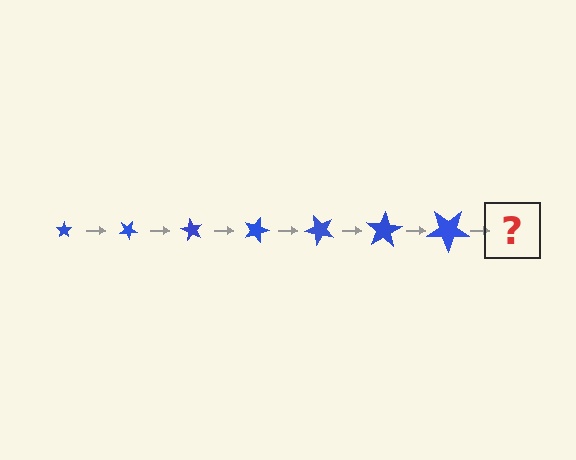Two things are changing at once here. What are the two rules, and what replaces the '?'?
The two rules are that the star grows larger each step and it rotates 30 degrees each step. The '?' should be a star, larger than the previous one and rotated 210 degrees from the start.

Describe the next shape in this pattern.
It should be a star, larger than the previous one and rotated 210 degrees from the start.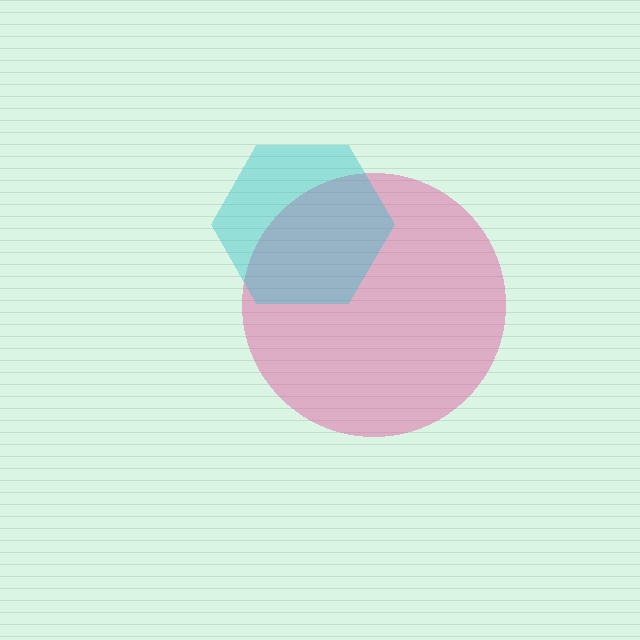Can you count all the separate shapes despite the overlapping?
Yes, there are 2 separate shapes.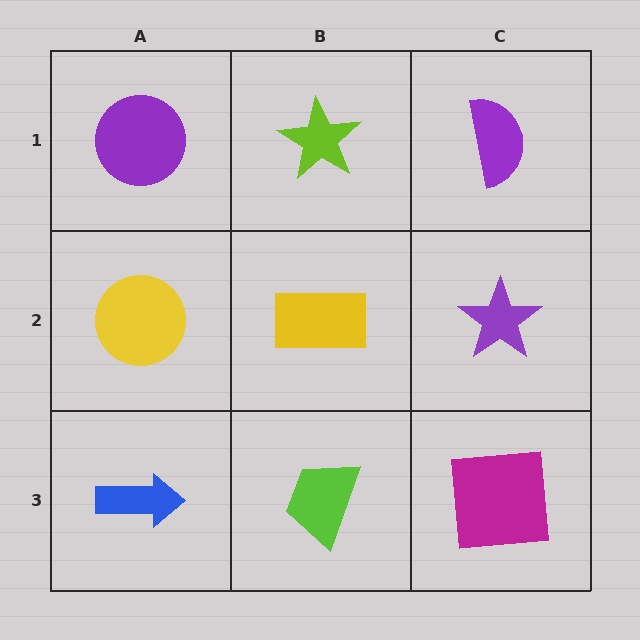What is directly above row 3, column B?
A yellow rectangle.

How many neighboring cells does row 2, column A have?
3.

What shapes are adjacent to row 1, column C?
A purple star (row 2, column C), a lime star (row 1, column B).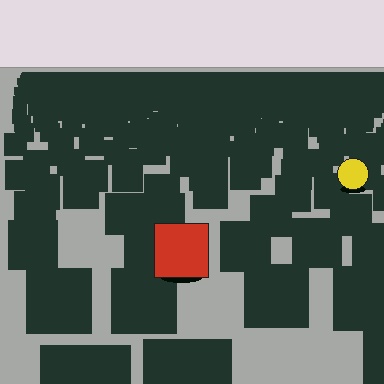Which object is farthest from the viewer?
The yellow circle is farthest from the viewer. It appears smaller and the ground texture around it is denser.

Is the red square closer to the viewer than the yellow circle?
Yes. The red square is closer — you can tell from the texture gradient: the ground texture is coarser near it.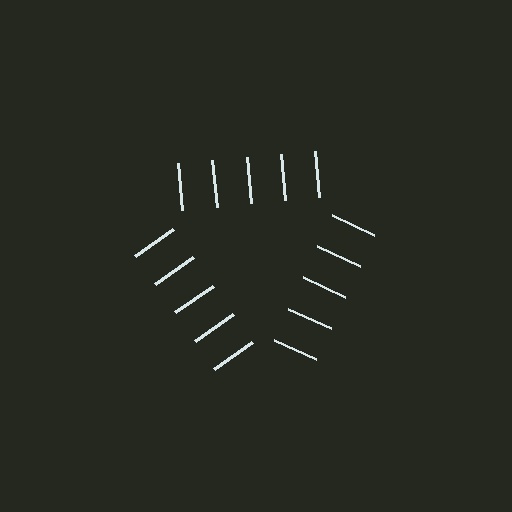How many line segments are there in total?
15 — 5 along each of the 3 edges.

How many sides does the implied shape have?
3 sides — the line-ends trace a triangle.